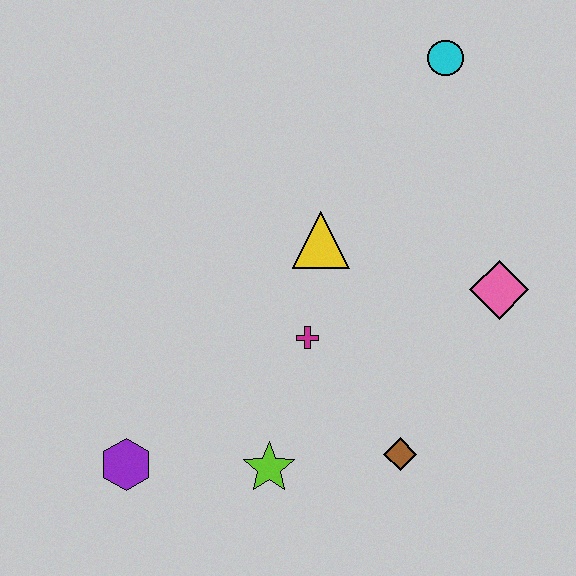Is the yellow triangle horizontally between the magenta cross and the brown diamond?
Yes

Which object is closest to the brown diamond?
The lime star is closest to the brown diamond.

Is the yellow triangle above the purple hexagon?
Yes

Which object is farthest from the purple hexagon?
The cyan circle is farthest from the purple hexagon.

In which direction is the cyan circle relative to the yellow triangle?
The cyan circle is above the yellow triangle.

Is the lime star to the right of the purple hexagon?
Yes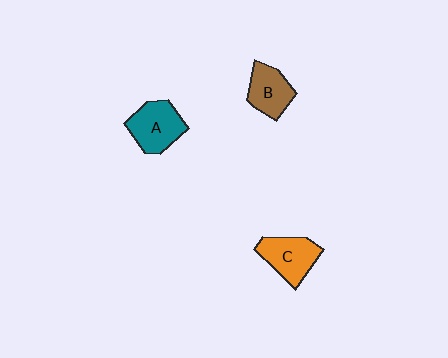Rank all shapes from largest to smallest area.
From largest to smallest: A (teal), C (orange), B (brown).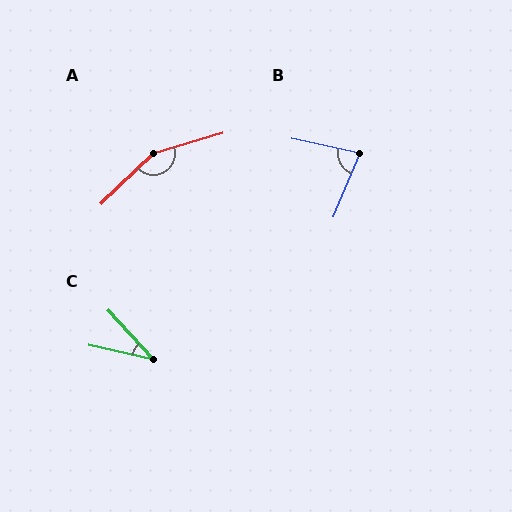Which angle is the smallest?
C, at approximately 35 degrees.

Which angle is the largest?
A, at approximately 153 degrees.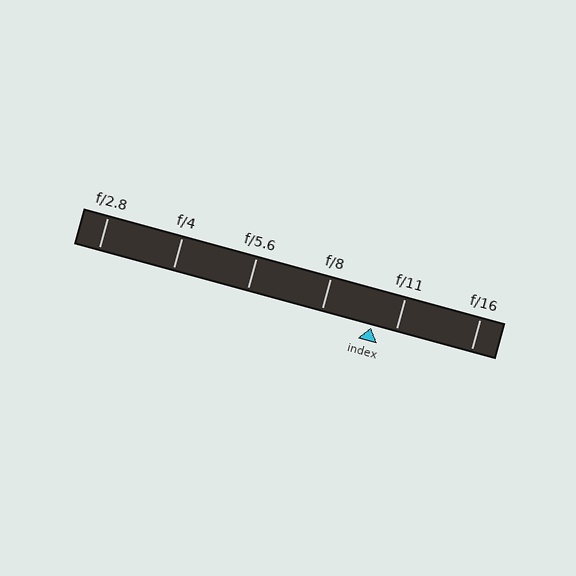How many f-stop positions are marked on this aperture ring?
There are 6 f-stop positions marked.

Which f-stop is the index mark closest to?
The index mark is closest to f/11.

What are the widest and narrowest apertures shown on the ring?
The widest aperture shown is f/2.8 and the narrowest is f/16.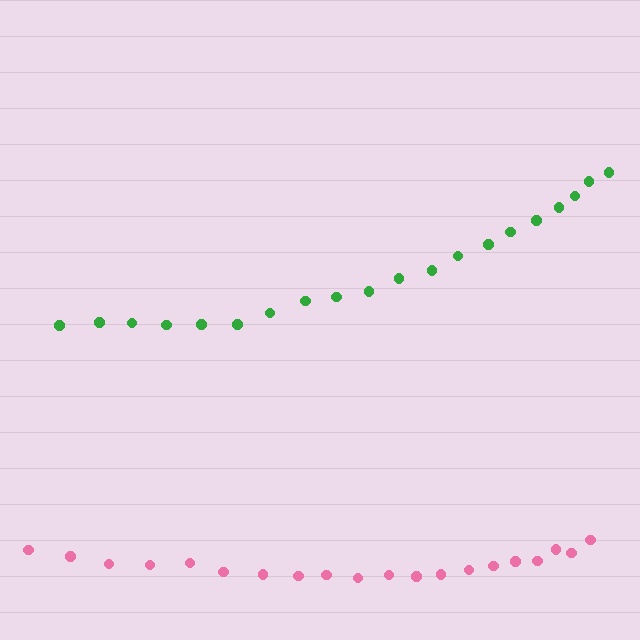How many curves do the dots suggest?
There are 2 distinct paths.